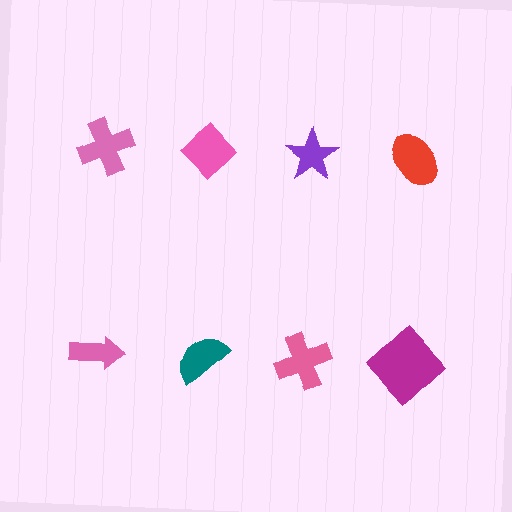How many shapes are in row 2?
4 shapes.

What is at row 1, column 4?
A red ellipse.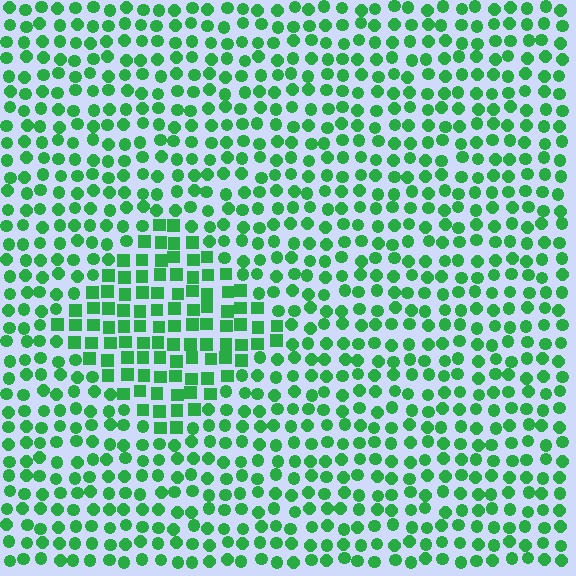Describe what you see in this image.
The image is filled with small green elements arranged in a uniform grid. A diamond-shaped region contains squares, while the surrounding area contains circles. The boundary is defined purely by the change in element shape.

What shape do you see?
I see a diamond.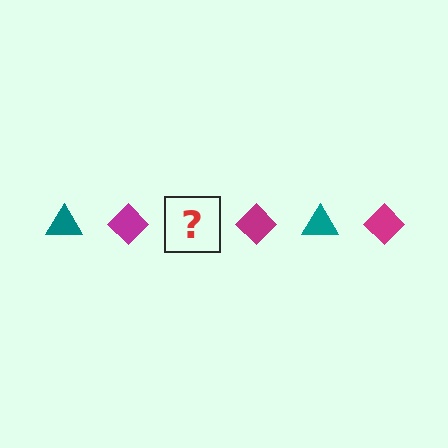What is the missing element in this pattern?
The missing element is a teal triangle.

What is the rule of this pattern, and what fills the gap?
The rule is that the pattern alternates between teal triangle and magenta diamond. The gap should be filled with a teal triangle.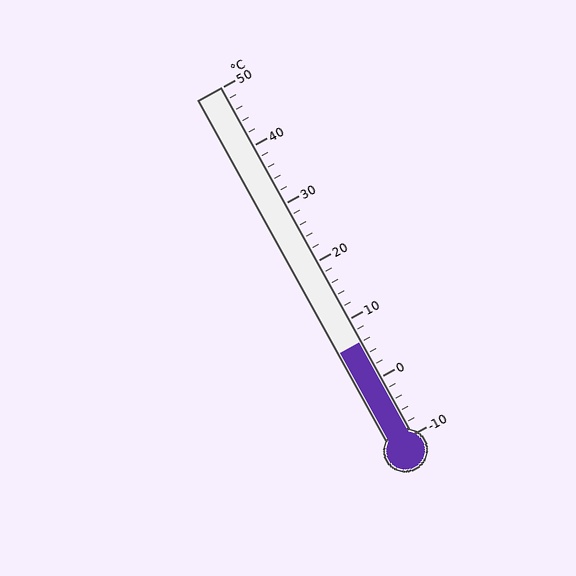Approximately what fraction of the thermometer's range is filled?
The thermometer is filled to approximately 25% of its range.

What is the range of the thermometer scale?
The thermometer scale ranges from -10°C to 50°C.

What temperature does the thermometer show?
The thermometer shows approximately 6°C.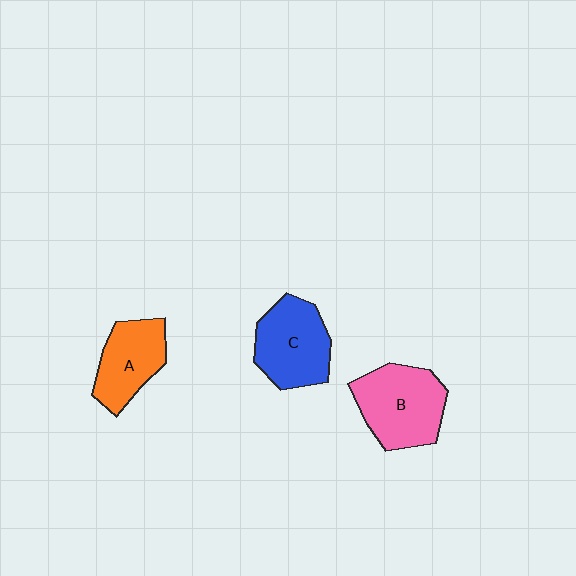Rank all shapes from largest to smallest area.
From largest to smallest: B (pink), C (blue), A (orange).